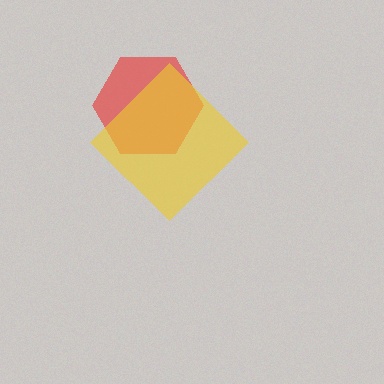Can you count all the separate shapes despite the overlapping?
Yes, there are 2 separate shapes.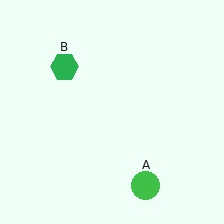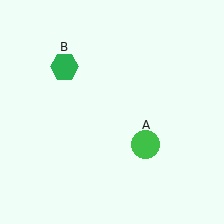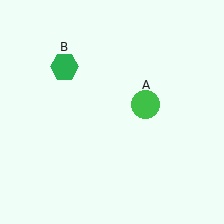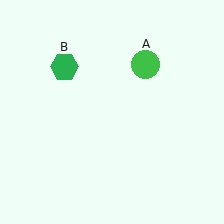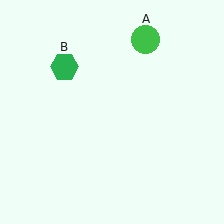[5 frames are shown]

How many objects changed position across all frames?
1 object changed position: green circle (object A).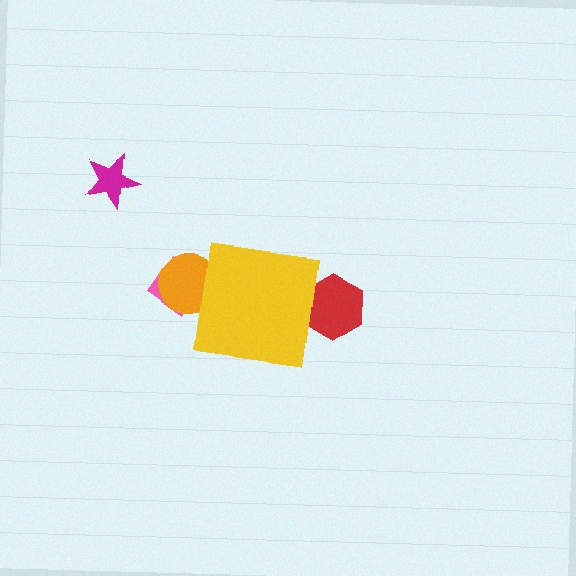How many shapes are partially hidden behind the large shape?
3 shapes are partially hidden.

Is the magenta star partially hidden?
No, the magenta star is fully visible.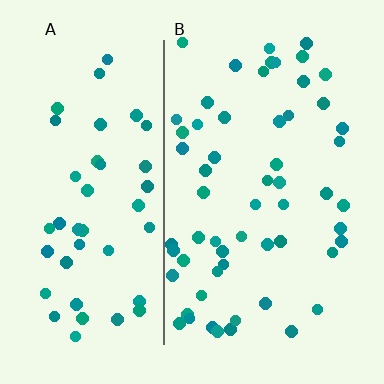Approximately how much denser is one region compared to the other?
Approximately 1.2× — region B over region A.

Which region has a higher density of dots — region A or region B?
B (the right).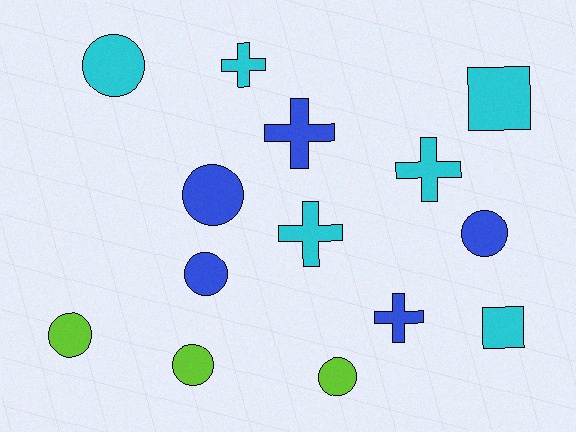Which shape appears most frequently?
Circle, with 7 objects.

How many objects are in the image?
There are 14 objects.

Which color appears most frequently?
Cyan, with 6 objects.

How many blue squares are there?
There are no blue squares.